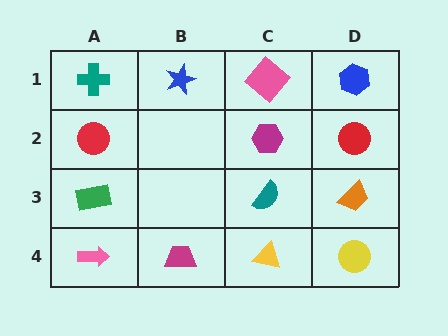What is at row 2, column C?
A magenta hexagon.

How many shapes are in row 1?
4 shapes.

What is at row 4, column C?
A yellow triangle.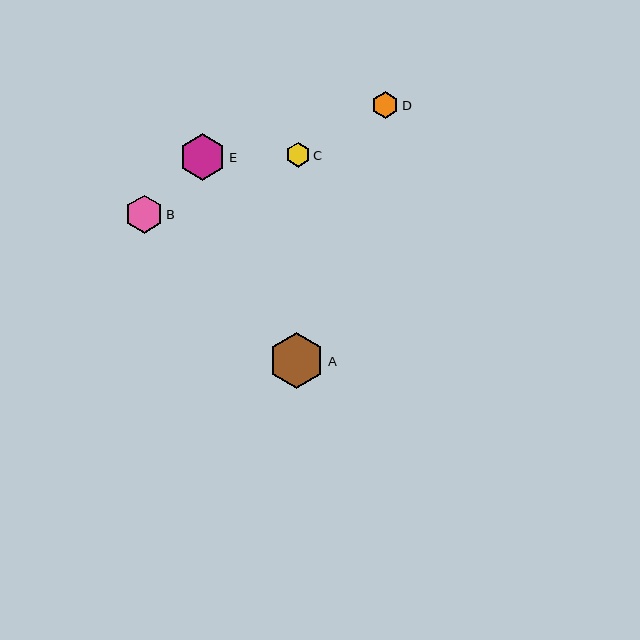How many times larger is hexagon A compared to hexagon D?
Hexagon A is approximately 2.0 times the size of hexagon D.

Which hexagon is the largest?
Hexagon A is the largest with a size of approximately 56 pixels.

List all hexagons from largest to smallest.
From largest to smallest: A, E, B, D, C.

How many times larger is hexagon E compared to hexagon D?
Hexagon E is approximately 1.7 times the size of hexagon D.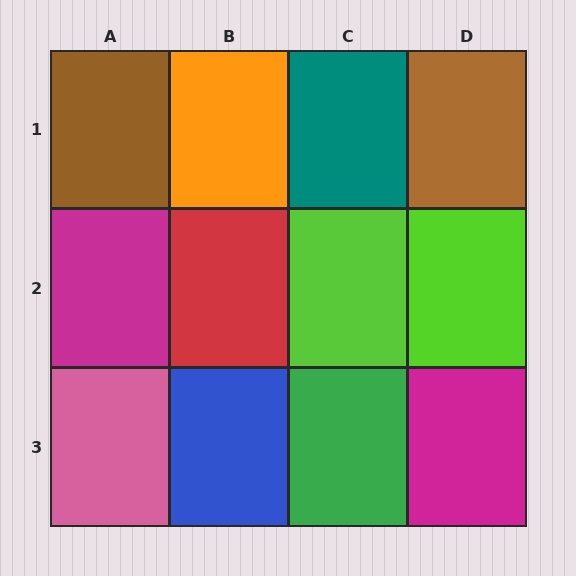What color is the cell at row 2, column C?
Lime.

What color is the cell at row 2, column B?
Red.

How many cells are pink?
1 cell is pink.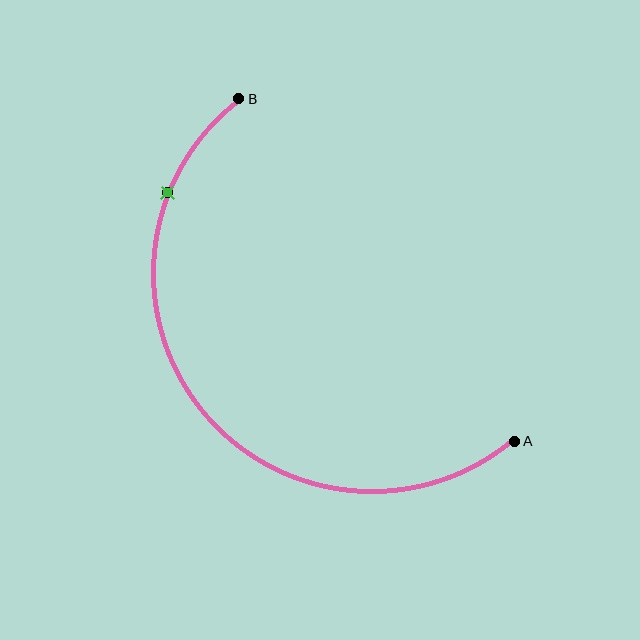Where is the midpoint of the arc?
The arc midpoint is the point on the curve farthest from the straight line joining A and B. It sits below and to the left of that line.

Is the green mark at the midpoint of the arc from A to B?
No. The green mark lies on the arc but is closer to endpoint B. The arc midpoint would be at the point on the curve equidistant along the arc from both A and B.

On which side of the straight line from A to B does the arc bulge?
The arc bulges below and to the left of the straight line connecting A and B.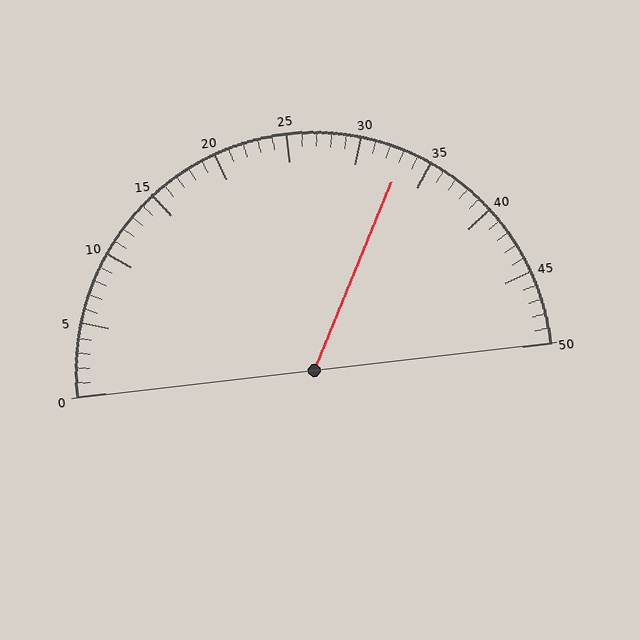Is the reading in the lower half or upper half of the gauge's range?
The reading is in the upper half of the range (0 to 50).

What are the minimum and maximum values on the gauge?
The gauge ranges from 0 to 50.